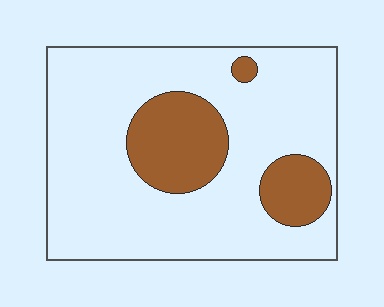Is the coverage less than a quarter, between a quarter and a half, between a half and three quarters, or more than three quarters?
Less than a quarter.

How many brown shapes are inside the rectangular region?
3.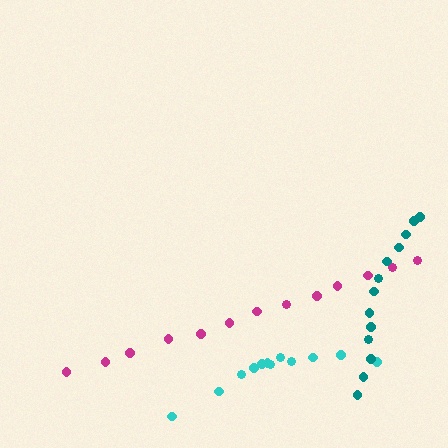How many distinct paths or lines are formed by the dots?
There are 3 distinct paths.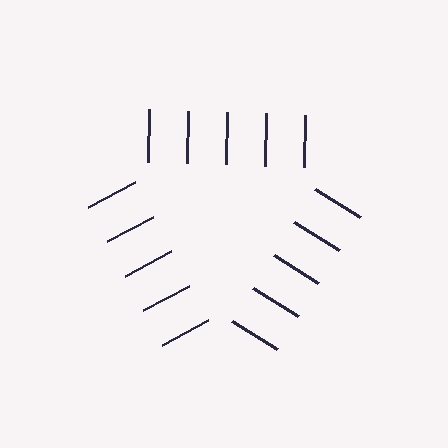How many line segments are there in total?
15 — 5 along each of the 3 edges.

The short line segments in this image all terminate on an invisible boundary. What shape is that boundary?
An illusory triangle — the line segments terminate on its edges but no continuous stroke is drawn.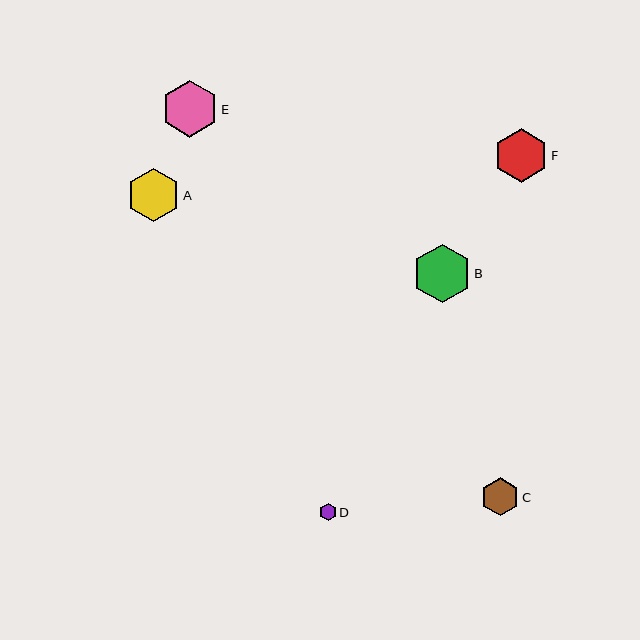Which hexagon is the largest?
Hexagon B is the largest with a size of approximately 59 pixels.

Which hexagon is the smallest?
Hexagon D is the smallest with a size of approximately 17 pixels.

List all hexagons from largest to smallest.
From largest to smallest: B, E, F, A, C, D.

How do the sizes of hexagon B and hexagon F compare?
Hexagon B and hexagon F are approximately the same size.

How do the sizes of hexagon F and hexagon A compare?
Hexagon F and hexagon A are approximately the same size.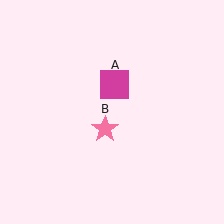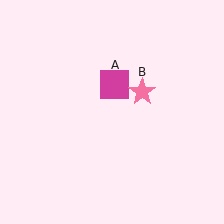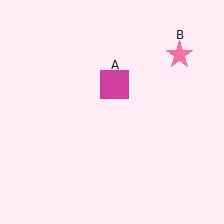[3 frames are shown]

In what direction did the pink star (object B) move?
The pink star (object B) moved up and to the right.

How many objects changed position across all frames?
1 object changed position: pink star (object B).